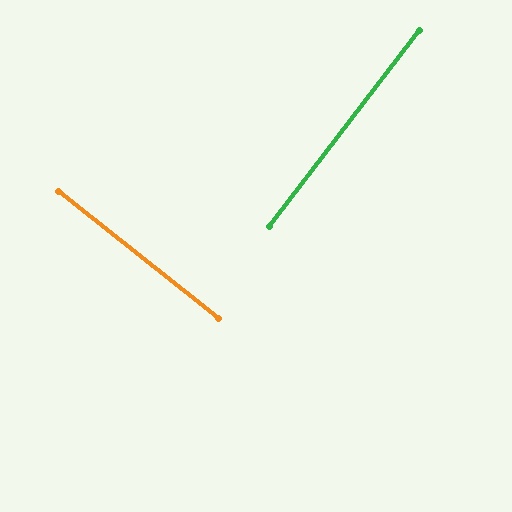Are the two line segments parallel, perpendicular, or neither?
Perpendicular — they meet at approximately 89°.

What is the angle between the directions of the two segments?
Approximately 89 degrees.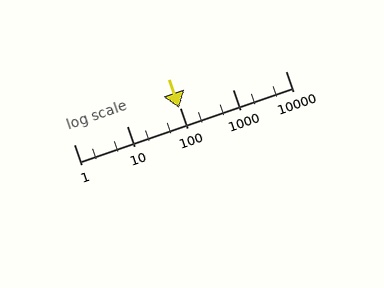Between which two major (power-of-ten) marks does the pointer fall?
The pointer is between 10 and 100.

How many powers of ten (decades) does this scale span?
The scale spans 4 decades, from 1 to 10000.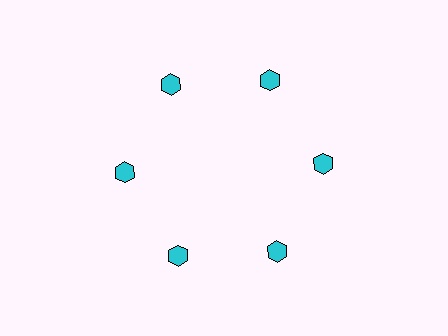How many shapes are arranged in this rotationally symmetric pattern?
There are 6 shapes, arranged in 6 groups of 1.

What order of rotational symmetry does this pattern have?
This pattern has 6-fold rotational symmetry.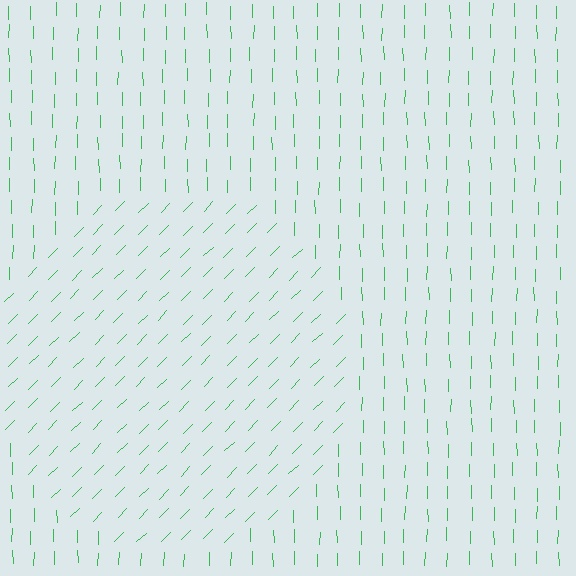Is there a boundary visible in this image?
Yes, there is a texture boundary formed by a change in line orientation.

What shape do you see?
I see a circle.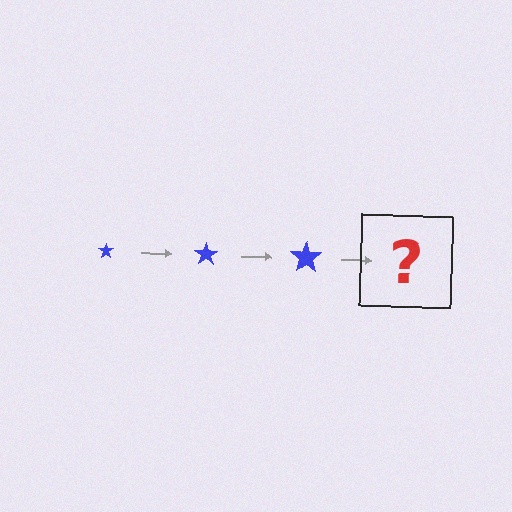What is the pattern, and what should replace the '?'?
The pattern is that the star gets progressively larger each step. The '?' should be a blue star, larger than the previous one.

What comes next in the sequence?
The next element should be a blue star, larger than the previous one.